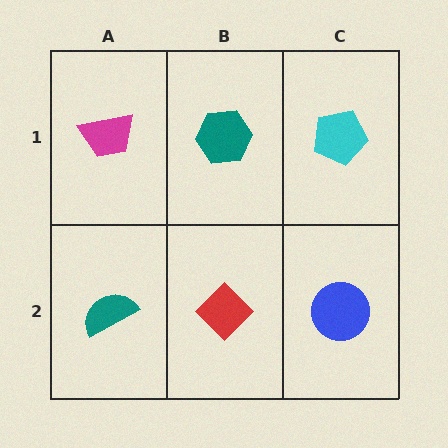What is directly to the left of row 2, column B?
A teal semicircle.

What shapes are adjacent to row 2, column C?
A cyan pentagon (row 1, column C), a red diamond (row 2, column B).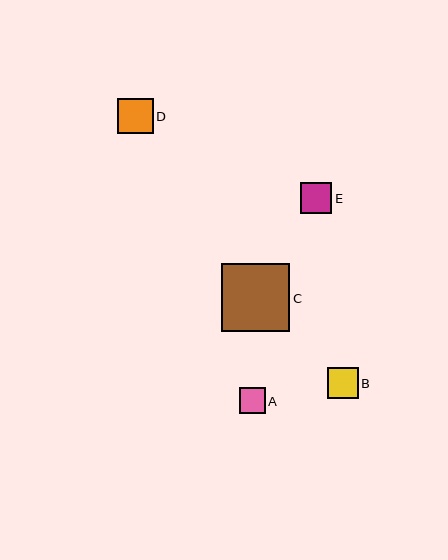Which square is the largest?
Square C is the largest with a size of approximately 69 pixels.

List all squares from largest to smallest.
From largest to smallest: C, D, B, E, A.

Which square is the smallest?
Square A is the smallest with a size of approximately 26 pixels.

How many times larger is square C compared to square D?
Square C is approximately 1.9 times the size of square D.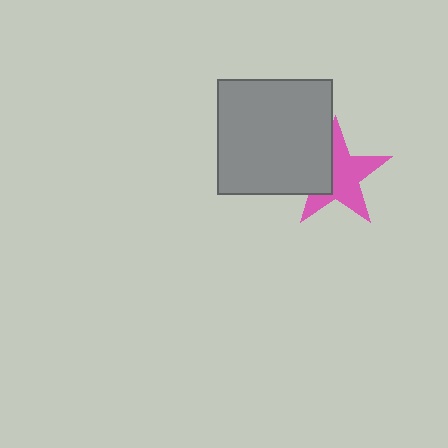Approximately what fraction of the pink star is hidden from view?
Roughly 36% of the pink star is hidden behind the gray square.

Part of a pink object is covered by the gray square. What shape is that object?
It is a star.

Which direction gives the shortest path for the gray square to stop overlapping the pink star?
Moving left gives the shortest separation.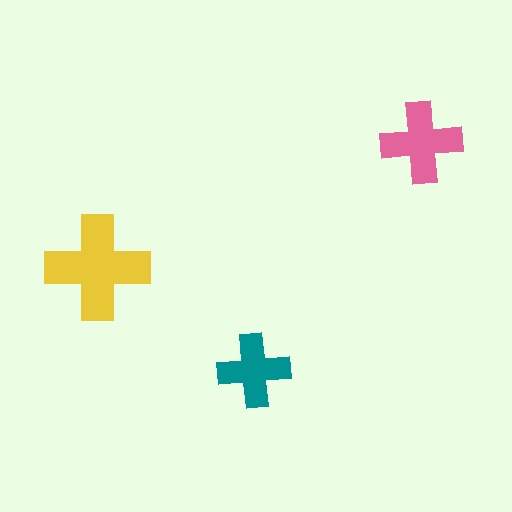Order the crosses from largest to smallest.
the yellow one, the pink one, the teal one.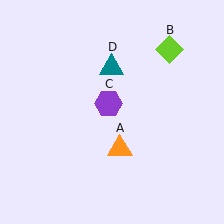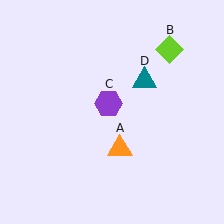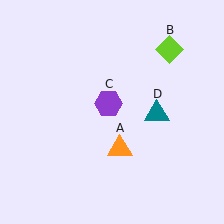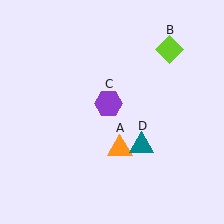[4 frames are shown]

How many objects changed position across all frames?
1 object changed position: teal triangle (object D).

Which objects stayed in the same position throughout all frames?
Orange triangle (object A) and lime diamond (object B) and purple hexagon (object C) remained stationary.